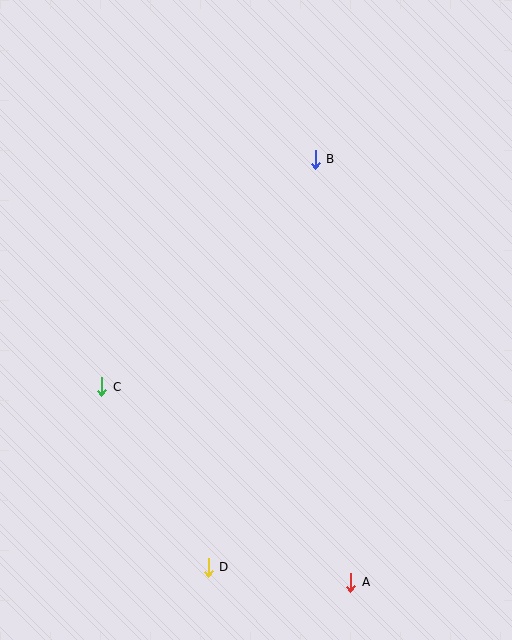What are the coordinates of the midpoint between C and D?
The midpoint between C and D is at (155, 477).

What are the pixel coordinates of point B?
Point B is at (315, 159).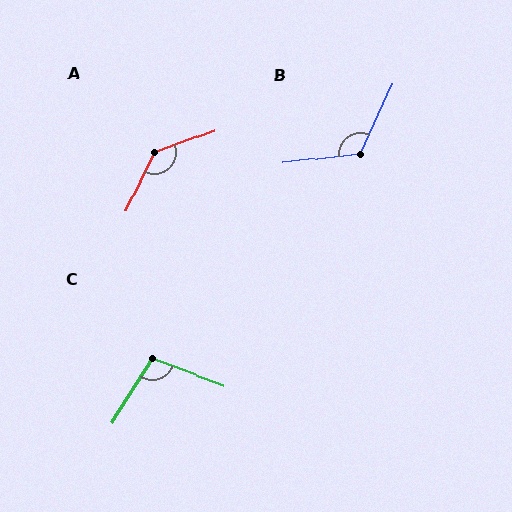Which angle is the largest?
A, at approximately 136 degrees.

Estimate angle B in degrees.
Approximately 121 degrees.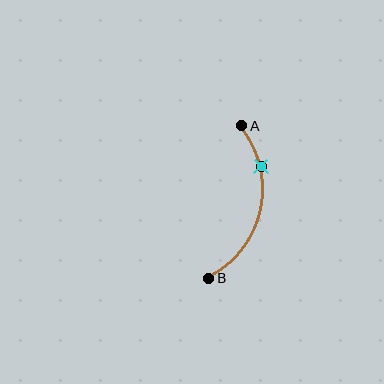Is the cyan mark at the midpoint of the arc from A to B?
No. The cyan mark lies on the arc but is closer to endpoint A. The arc midpoint would be at the point on the curve equidistant along the arc from both A and B.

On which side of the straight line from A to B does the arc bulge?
The arc bulges to the right of the straight line connecting A and B.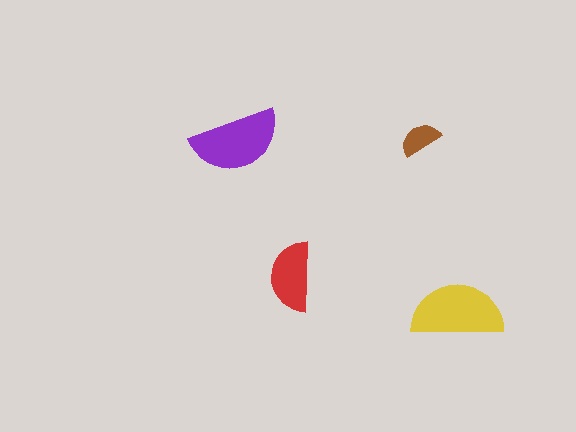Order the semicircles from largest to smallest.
the yellow one, the purple one, the red one, the brown one.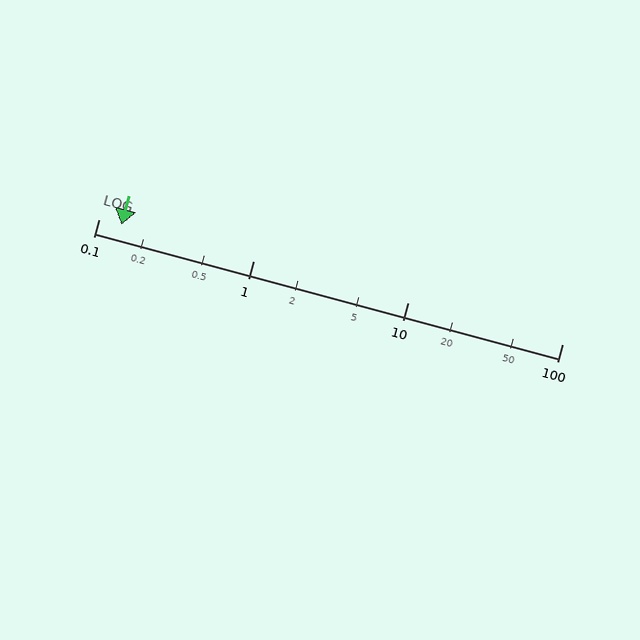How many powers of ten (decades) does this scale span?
The scale spans 3 decades, from 0.1 to 100.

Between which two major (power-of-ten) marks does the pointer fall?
The pointer is between 0.1 and 1.